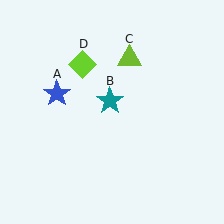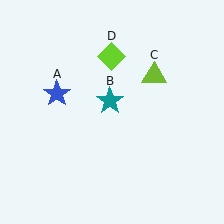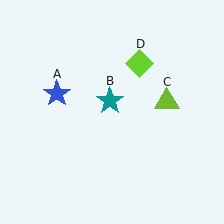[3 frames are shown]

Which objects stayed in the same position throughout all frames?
Blue star (object A) and teal star (object B) remained stationary.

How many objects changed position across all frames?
2 objects changed position: lime triangle (object C), lime diamond (object D).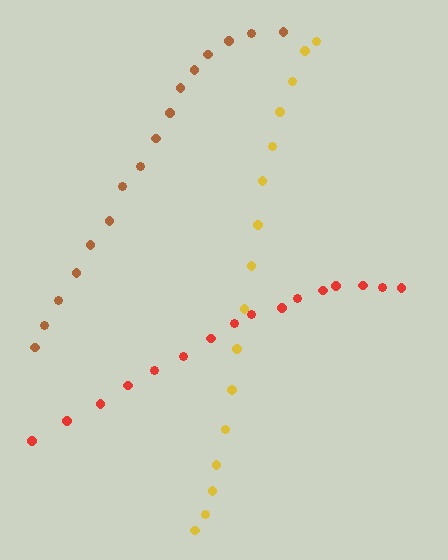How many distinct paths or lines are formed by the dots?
There are 3 distinct paths.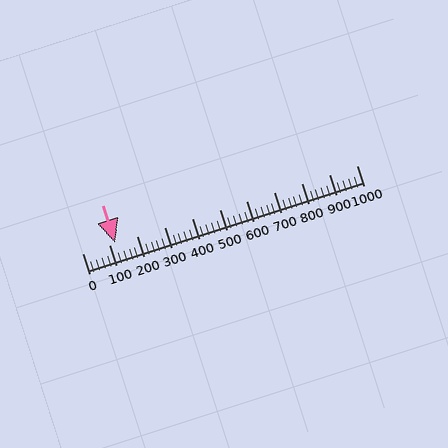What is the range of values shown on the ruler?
The ruler shows values from 0 to 1000.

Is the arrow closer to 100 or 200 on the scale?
The arrow is closer to 100.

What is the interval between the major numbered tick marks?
The major tick marks are spaced 100 units apart.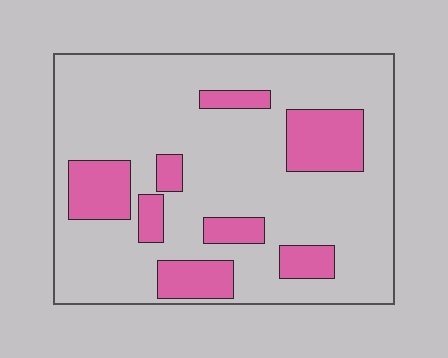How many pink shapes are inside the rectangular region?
8.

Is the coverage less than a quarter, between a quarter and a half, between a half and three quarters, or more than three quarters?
Less than a quarter.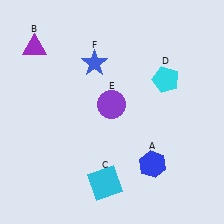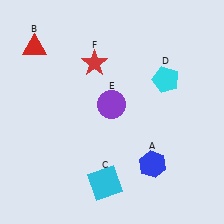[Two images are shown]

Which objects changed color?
B changed from purple to red. F changed from blue to red.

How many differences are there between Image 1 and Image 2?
There are 2 differences between the two images.